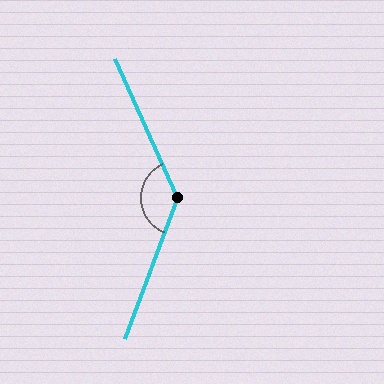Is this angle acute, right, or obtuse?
It is obtuse.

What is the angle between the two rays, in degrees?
Approximately 135 degrees.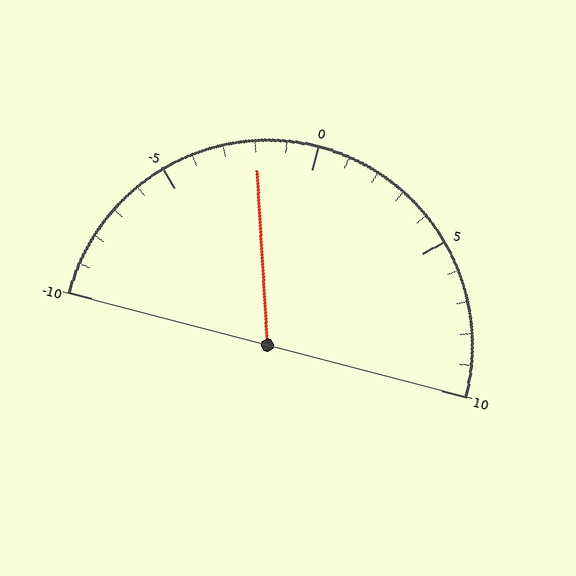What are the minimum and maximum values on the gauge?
The gauge ranges from -10 to 10.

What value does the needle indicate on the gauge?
The needle indicates approximately -2.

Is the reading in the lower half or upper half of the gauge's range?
The reading is in the lower half of the range (-10 to 10).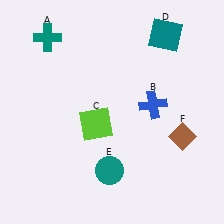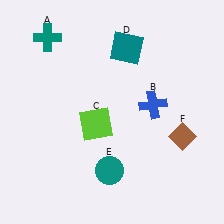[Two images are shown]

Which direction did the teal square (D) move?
The teal square (D) moved left.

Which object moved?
The teal square (D) moved left.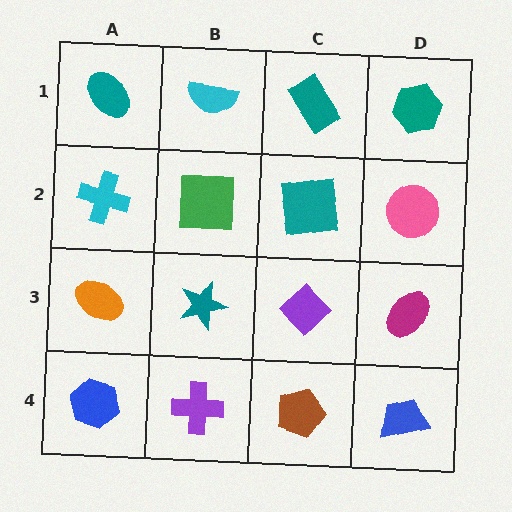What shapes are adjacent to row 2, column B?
A cyan semicircle (row 1, column B), a teal star (row 3, column B), a cyan cross (row 2, column A), a teal square (row 2, column C).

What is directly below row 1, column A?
A cyan cross.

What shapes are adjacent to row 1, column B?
A green square (row 2, column B), a teal ellipse (row 1, column A), a teal rectangle (row 1, column C).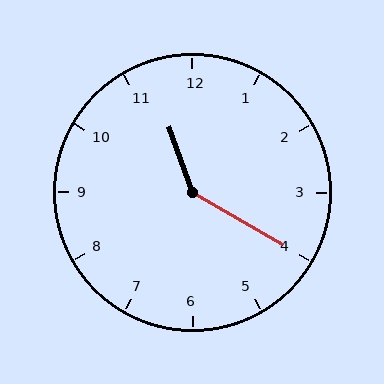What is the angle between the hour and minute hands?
Approximately 140 degrees.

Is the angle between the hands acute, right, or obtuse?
It is obtuse.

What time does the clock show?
11:20.